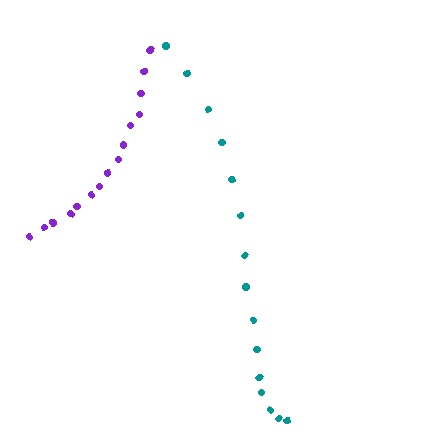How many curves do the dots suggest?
There are 2 distinct paths.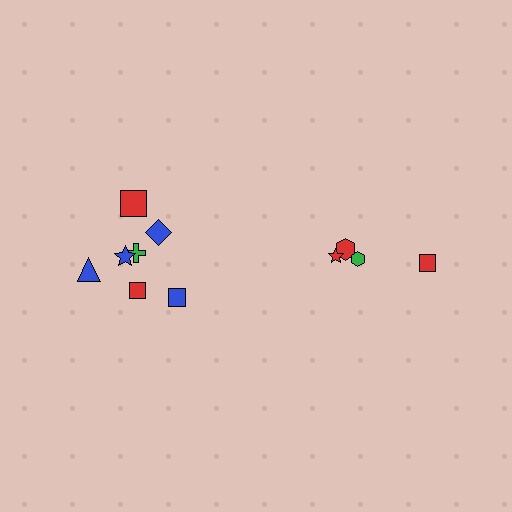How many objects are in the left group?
There are 7 objects.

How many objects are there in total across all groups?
There are 11 objects.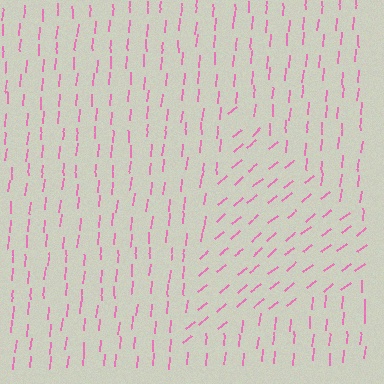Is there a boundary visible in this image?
Yes, there is a texture boundary formed by a change in line orientation.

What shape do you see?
I see a triangle.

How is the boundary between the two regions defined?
The boundary is defined purely by a change in line orientation (approximately 45 degrees difference). All lines are the same color and thickness.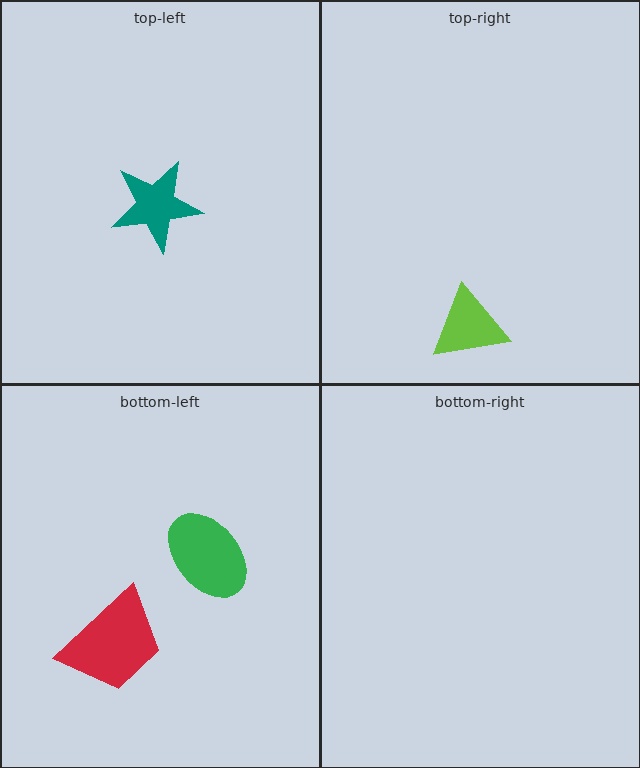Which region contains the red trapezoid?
The bottom-left region.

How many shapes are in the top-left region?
1.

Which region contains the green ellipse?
The bottom-left region.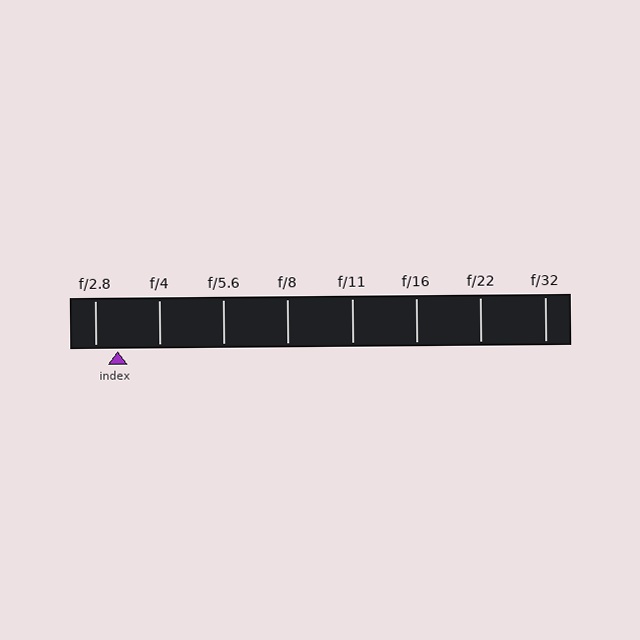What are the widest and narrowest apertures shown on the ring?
The widest aperture shown is f/2.8 and the narrowest is f/32.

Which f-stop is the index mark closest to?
The index mark is closest to f/2.8.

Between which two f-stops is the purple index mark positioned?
The index mark is between f/2.8 and f/4.